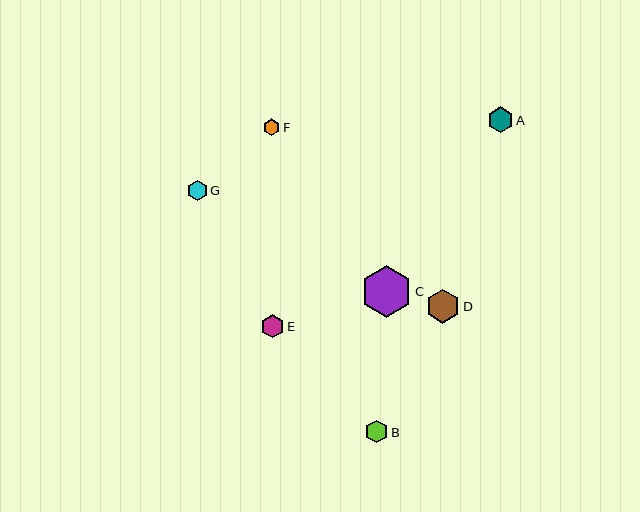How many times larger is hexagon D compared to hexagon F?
Hexagon D is approximately 2.1 times the size of hexagon F.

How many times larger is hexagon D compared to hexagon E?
Hexagon D is approximately 1.5 times the size of hexagon E.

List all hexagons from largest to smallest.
From largest to smallest: C, D, A, E, B, G, F.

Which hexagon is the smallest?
Hexagon F is the smallest with a size of approximately 17 pixels.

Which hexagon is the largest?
Hexagon C is the largest with a size of approximately 52 pixels.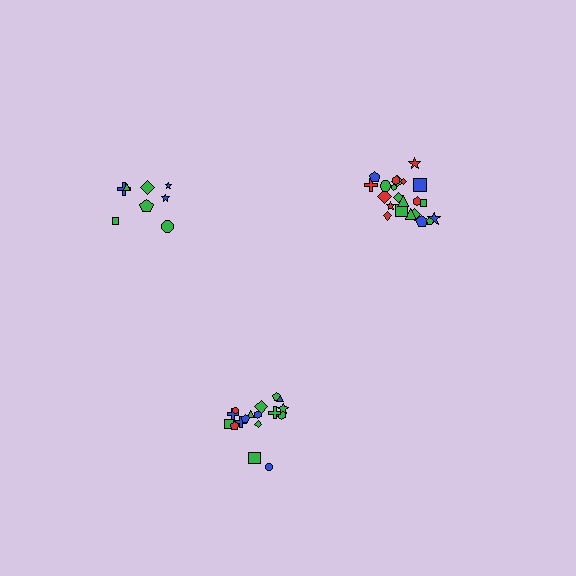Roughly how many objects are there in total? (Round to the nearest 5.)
Roughly 50 objects in total.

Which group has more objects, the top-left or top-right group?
The top-right group.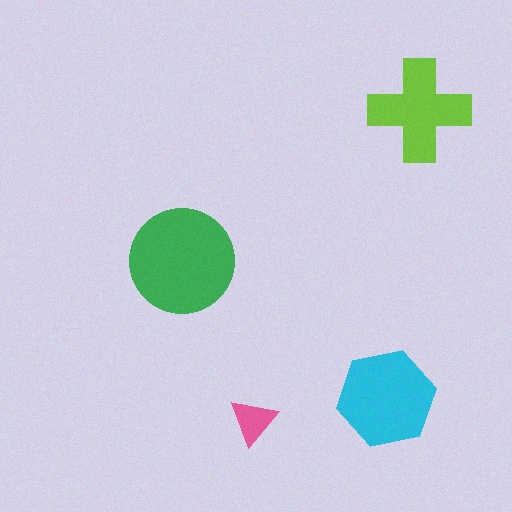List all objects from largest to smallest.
The green circle, the cyan hexagon, the lime cross, the pink triangle.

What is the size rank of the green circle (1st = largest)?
1st.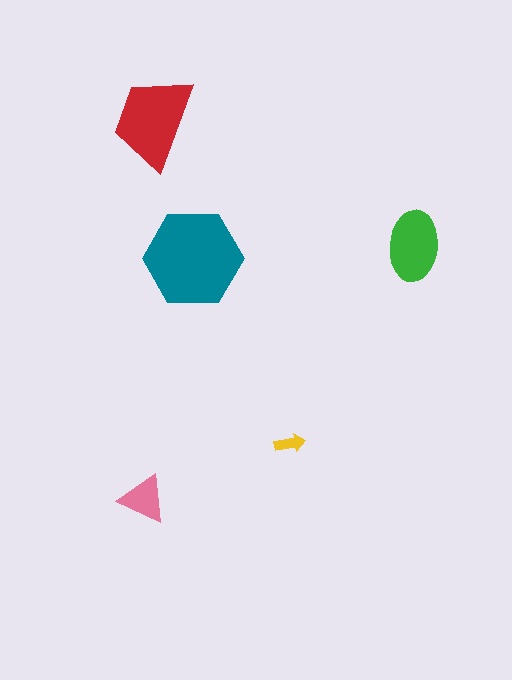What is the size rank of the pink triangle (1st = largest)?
4th.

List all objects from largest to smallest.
The teal hexagon, the red trapezoid, the green ellipse, the pink triangle, the yellow arrow.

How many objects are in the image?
There are 5 objects in the image.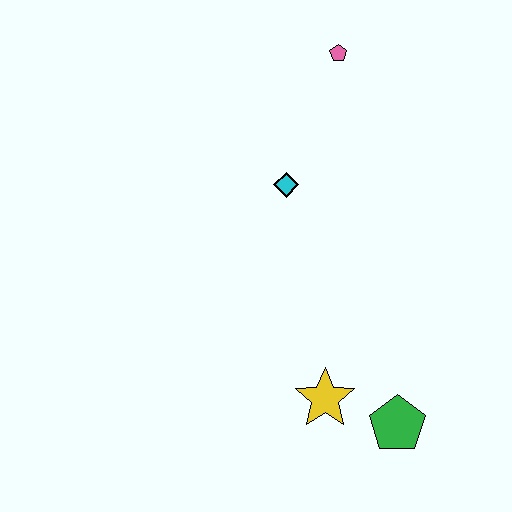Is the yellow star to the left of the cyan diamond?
No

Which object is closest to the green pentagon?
The yellow star is closest to the green pentagon.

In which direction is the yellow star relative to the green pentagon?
The yellow star is to the left of the green pentagon.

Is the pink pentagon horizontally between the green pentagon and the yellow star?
Yes